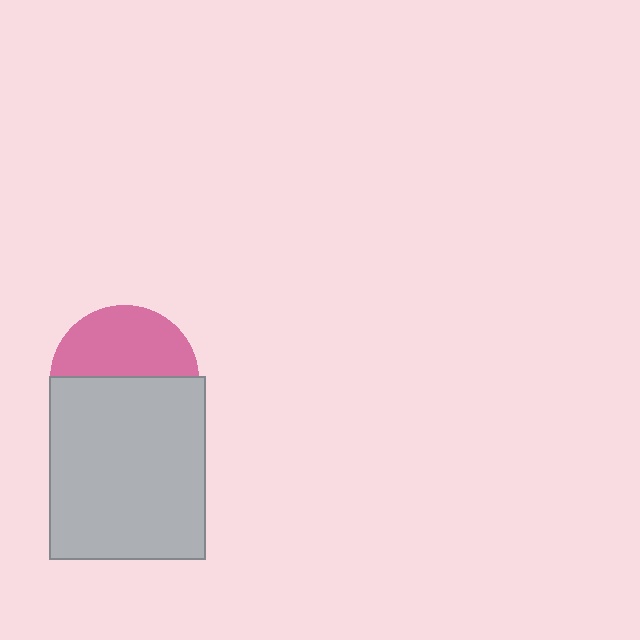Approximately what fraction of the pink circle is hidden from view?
Roughly 53% of the pink circle is hidden behind the light gray rectangle.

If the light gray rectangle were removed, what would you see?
You would see the complete pink circle.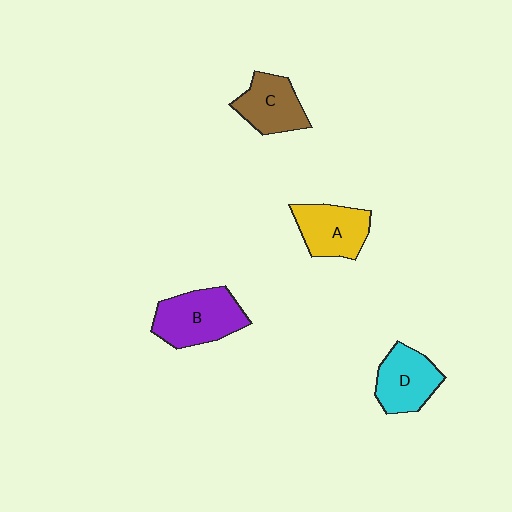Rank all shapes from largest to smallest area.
From largest to smallest: B (purple), A (yellow), D (cyan), C (brown).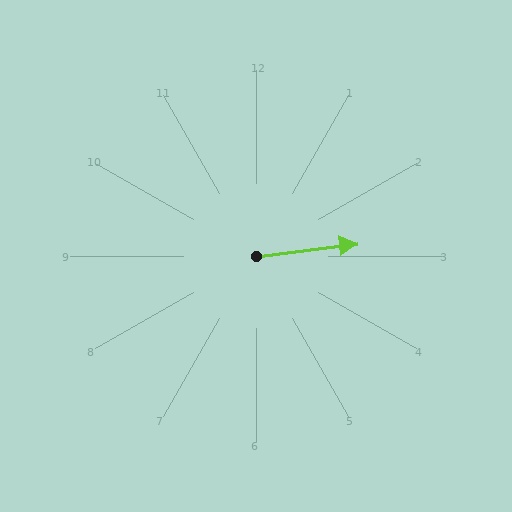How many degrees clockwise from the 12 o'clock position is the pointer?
Approximately 83 degrees.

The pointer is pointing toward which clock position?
Roughly 3 o'clock.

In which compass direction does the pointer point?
East.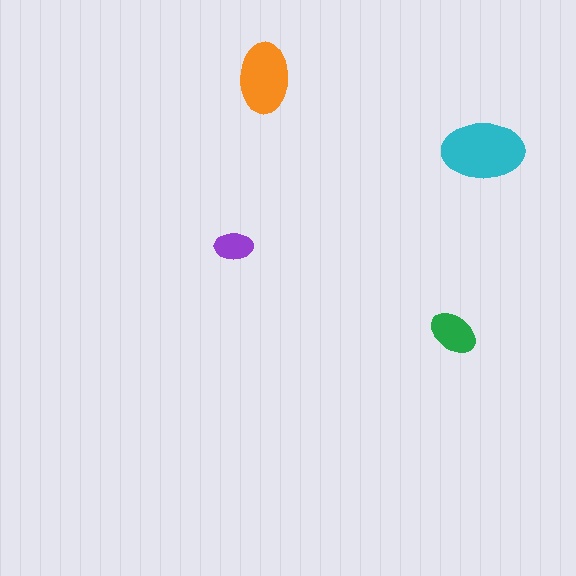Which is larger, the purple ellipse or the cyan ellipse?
The cyan one.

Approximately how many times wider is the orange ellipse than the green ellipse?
About 1.5 times wider.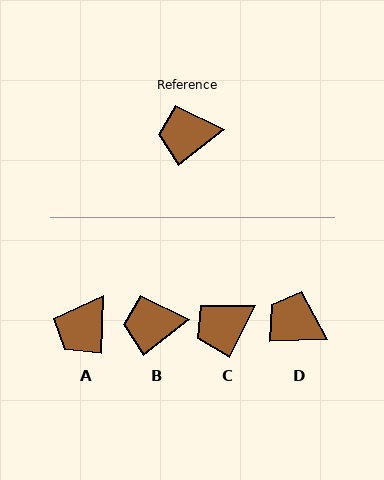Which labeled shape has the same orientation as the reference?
B.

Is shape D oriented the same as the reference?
No, it is off by about 35 degrees.